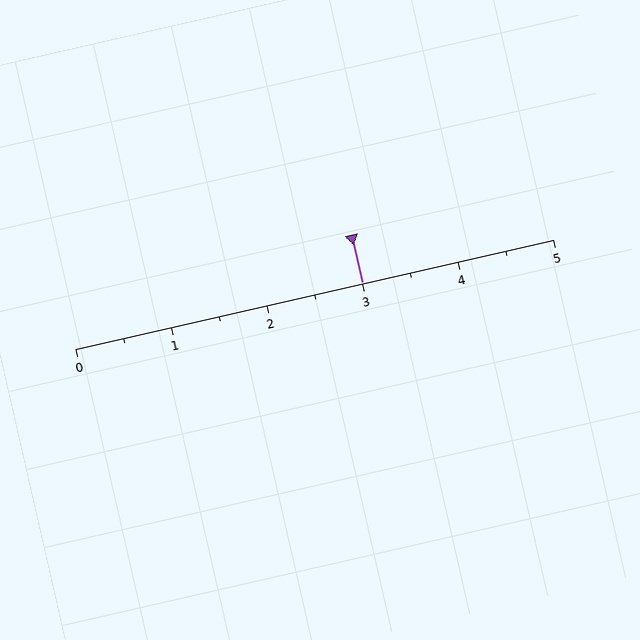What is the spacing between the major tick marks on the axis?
The major ticks are spaced 1 apart.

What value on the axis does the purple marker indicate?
The marker indicates approximately 3.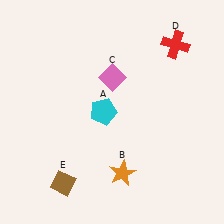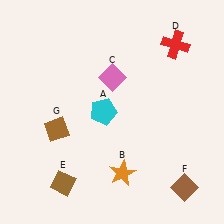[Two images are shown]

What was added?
A brown diamond (F), a brown diamond (G) were added in Image 2.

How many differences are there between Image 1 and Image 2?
There are 2 differences between the two images.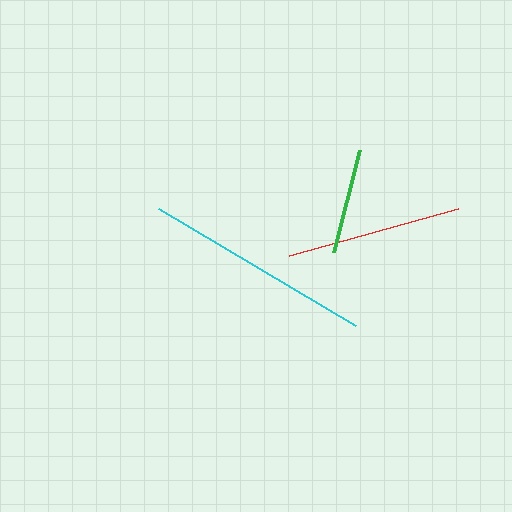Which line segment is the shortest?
The green line is the shortest at approximately 105 pixels.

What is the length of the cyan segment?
The cyan segment is approximately 229 pixels long.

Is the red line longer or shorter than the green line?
The red line is longer than the green line.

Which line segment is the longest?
The cyan line is the longest at approximately 229 pixels.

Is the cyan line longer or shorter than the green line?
The cyan line is longer than the green line.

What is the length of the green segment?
The green segment is approximately 105 pixels long.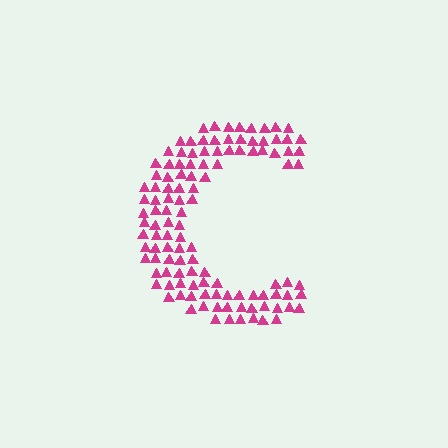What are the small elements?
The small elements are triangles.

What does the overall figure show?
The overall figure shows the letter C.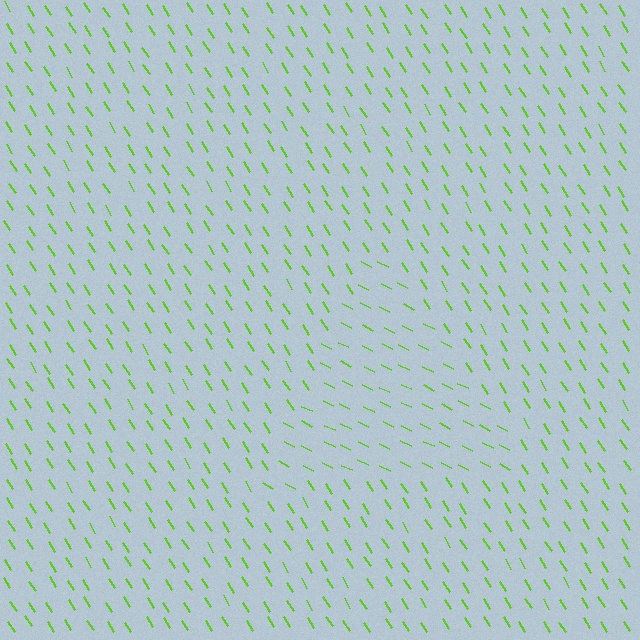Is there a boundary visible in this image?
Yes, there is a texture boundary formed by a change in line orientation.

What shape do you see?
I see a triangle.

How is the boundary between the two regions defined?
The boundary is defined purely by a change in line orientation (approximately 31 degrees difference). All lines are the same color and thickness.